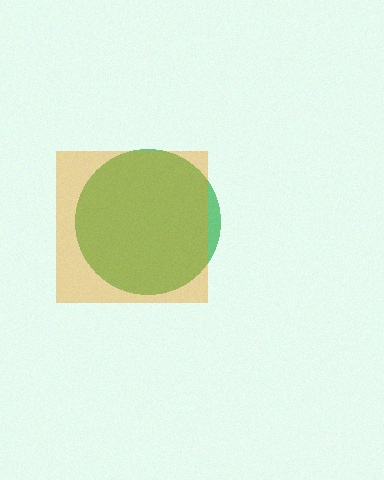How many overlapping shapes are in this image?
There are 2 overlapping shapes in the image.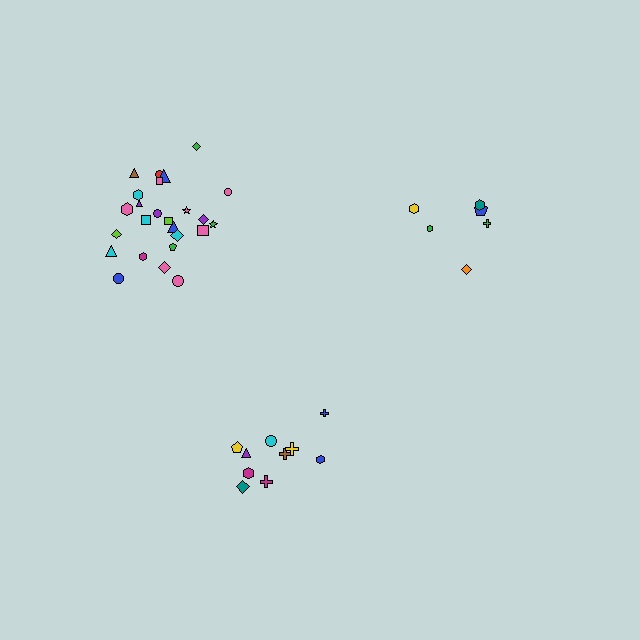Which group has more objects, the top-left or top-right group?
The top-left group.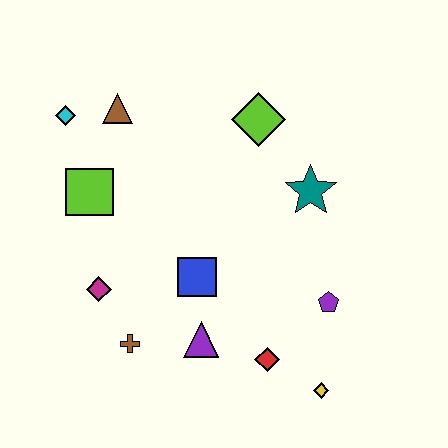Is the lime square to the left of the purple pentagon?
Yes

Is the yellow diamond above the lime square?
No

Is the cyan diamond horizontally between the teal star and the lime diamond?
No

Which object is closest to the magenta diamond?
The brown cross is closest to the magenta diamond.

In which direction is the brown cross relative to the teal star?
The brown cross is to the left of the teal star.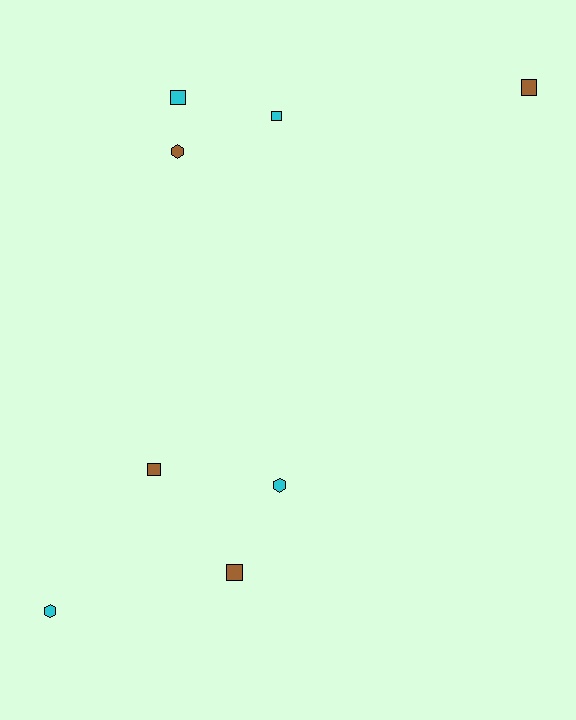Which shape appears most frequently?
Square, with 5 objects.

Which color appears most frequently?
Cyan, with 4 objects.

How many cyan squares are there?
There are 2 cyan squares.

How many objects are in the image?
There are 8 objects.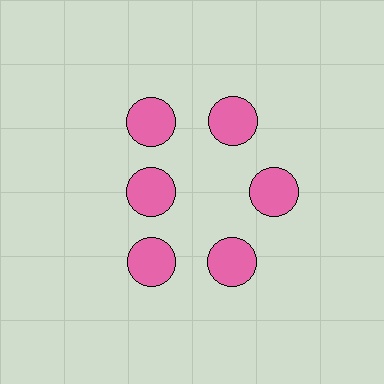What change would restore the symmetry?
The symmetry would be restored by moving it outward, back onto the ring so that all 6 circles sit at equal angles and equal distance from the center.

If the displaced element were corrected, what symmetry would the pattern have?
It would have 6-fold rotational symmetry — the pattern would map onto itself every 60 degrees.